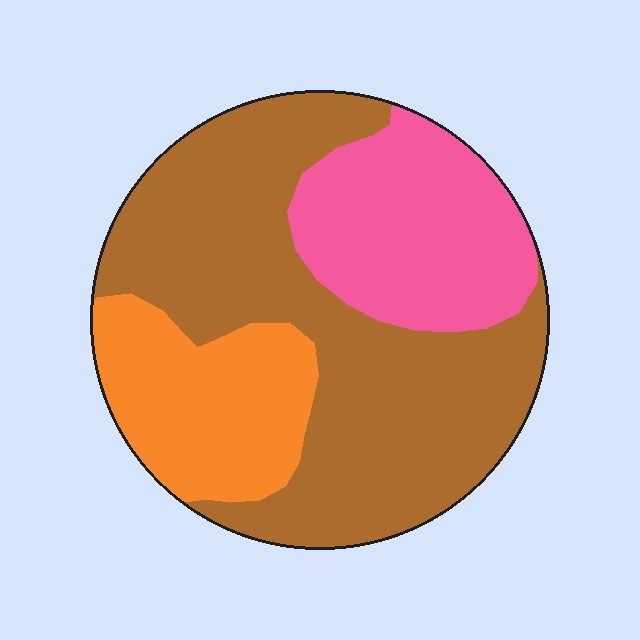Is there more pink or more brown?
Brown.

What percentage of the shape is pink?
Pink takes up less than a quarter of the shape.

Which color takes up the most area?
Brown, at roughly 55%.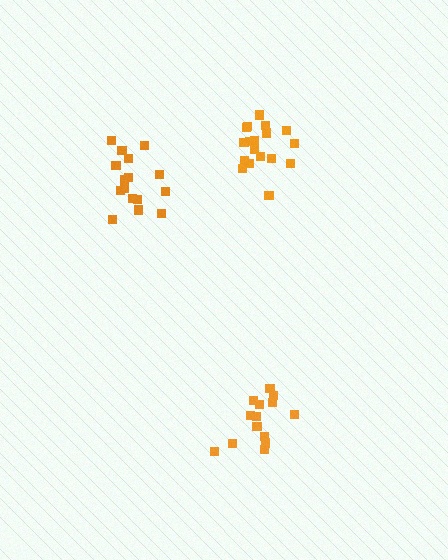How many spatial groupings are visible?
There are 3 spatial groupings.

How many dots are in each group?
Group 1: 15 dots, Group 2: 18 dots, Group 3: 16 dots (49 total).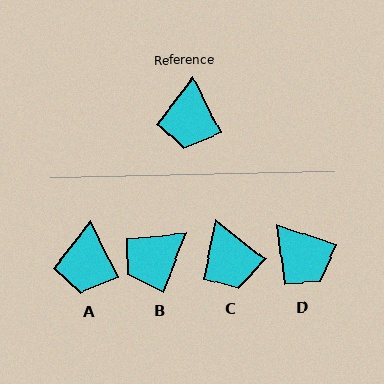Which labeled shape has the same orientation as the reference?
A.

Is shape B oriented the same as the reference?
No, it is off by about 47 degrees.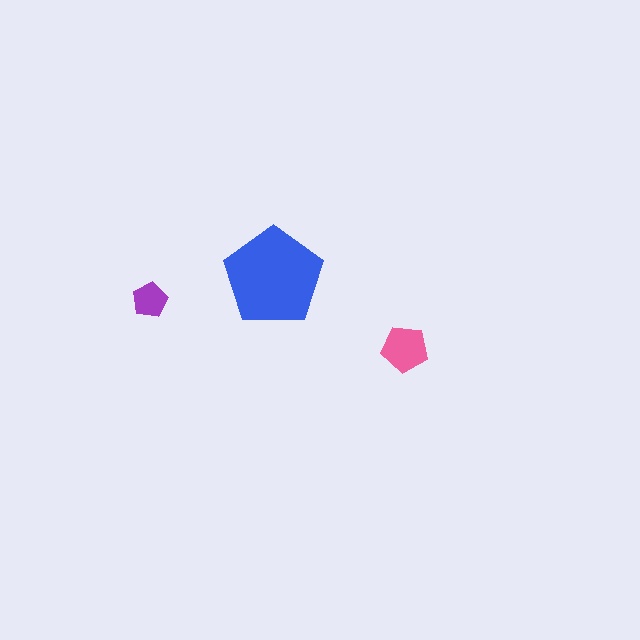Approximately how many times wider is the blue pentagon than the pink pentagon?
About 2 times wider.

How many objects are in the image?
There are 3 objects in the image.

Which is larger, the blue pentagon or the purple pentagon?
The blue one.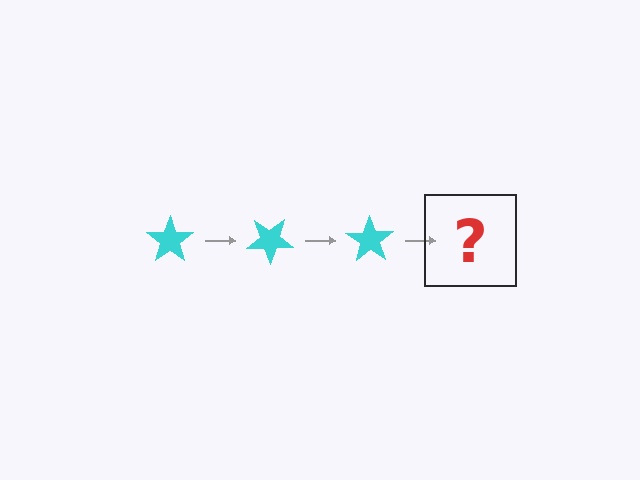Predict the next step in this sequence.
The next step is a cyan star rotated 105 degrees.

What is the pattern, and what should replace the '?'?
The pattern is that the star rotates 35 degrees each step. The '?' should be a cyan star rotated 105 degrees.